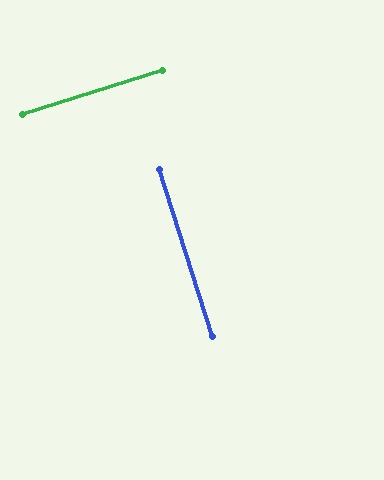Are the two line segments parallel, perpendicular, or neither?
Perpendicular — they meet at approximately 90°.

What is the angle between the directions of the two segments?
Approximately 90 degrees.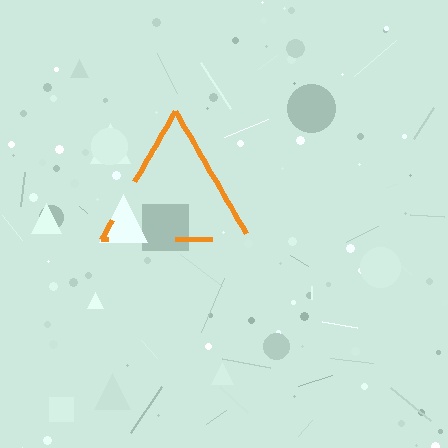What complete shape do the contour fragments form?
The contour fragments form a triangle.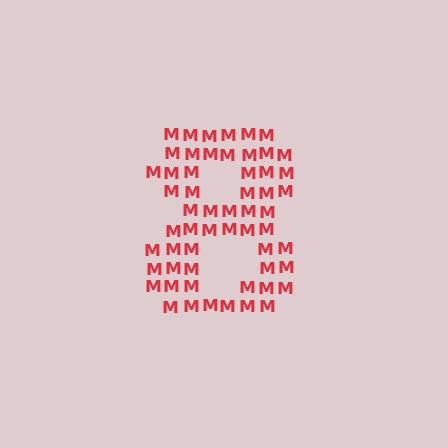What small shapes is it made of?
It is made of small letter M's.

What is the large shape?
The large shape is the digit 8.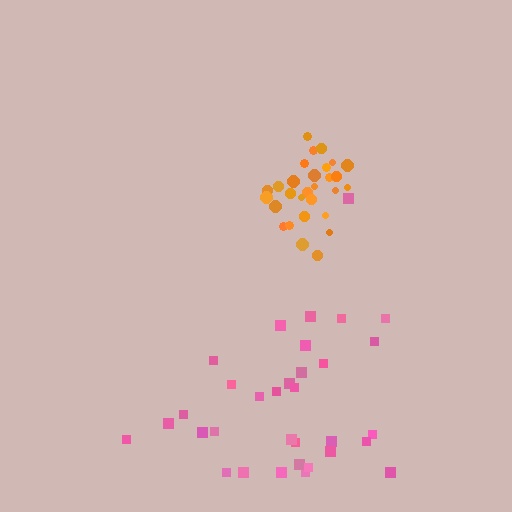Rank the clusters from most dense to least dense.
orange, pink.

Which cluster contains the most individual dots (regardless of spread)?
Pink (33).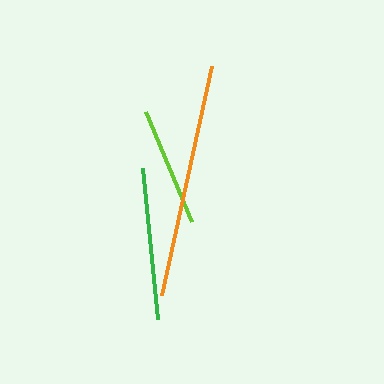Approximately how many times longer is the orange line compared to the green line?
The orange line is approximately 1.5 times the length of the green line.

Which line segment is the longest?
The orange line is the longest at approximately 234 pixels.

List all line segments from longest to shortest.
From longest to shortest: orange, green, lime.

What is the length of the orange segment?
The orange segment is approximately 234 pixels long.